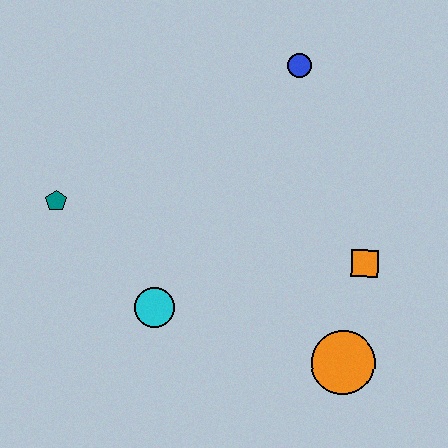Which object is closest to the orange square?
The orange circle is closest to the orange square.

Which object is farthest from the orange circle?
The teal pentagon is farthest from the orange circle.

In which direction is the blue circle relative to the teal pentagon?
The blue circle is to the right of the teal pentagon.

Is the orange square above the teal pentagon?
No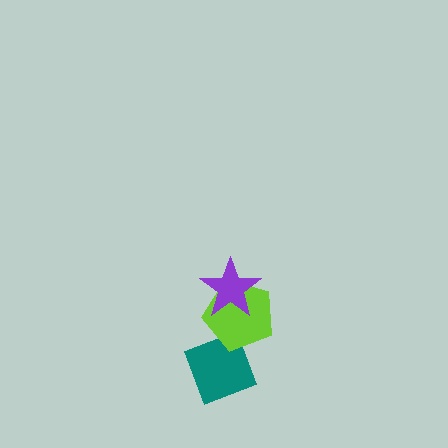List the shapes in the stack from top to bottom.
From top to bottom: the purple star, the lime pentagon, the teal diamond.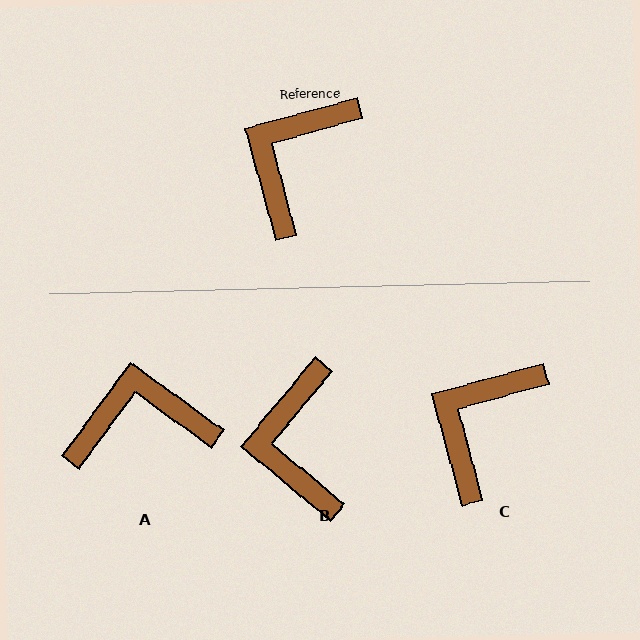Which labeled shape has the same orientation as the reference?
C.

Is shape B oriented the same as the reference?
No, it is off by about 35 degrees.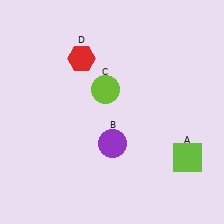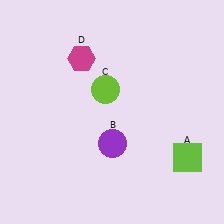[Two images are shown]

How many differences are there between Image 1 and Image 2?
There is 1 difference between the two images.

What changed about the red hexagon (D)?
In Image 1, D is red. In Image 2, it changed to magenta.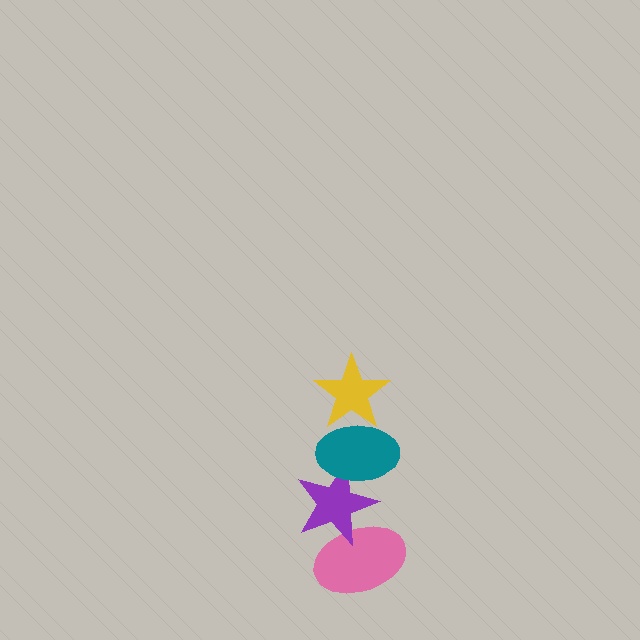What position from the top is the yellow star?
The yellow star is 1st from the top.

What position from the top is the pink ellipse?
The pink ellipse is 4th from the top.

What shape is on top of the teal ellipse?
The yellow star is on top of the teal ellipse.